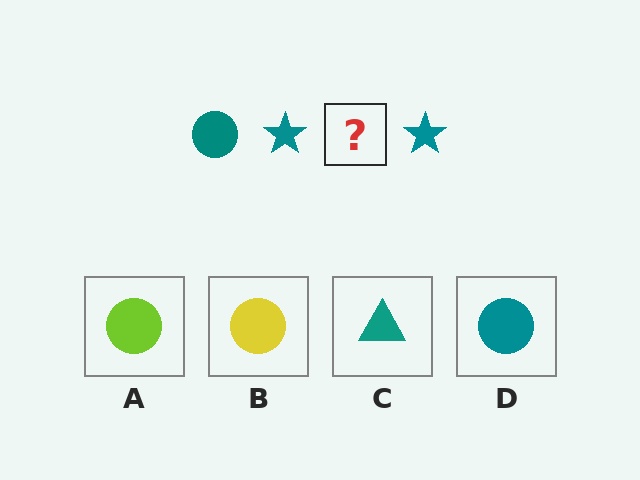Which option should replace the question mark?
Option D.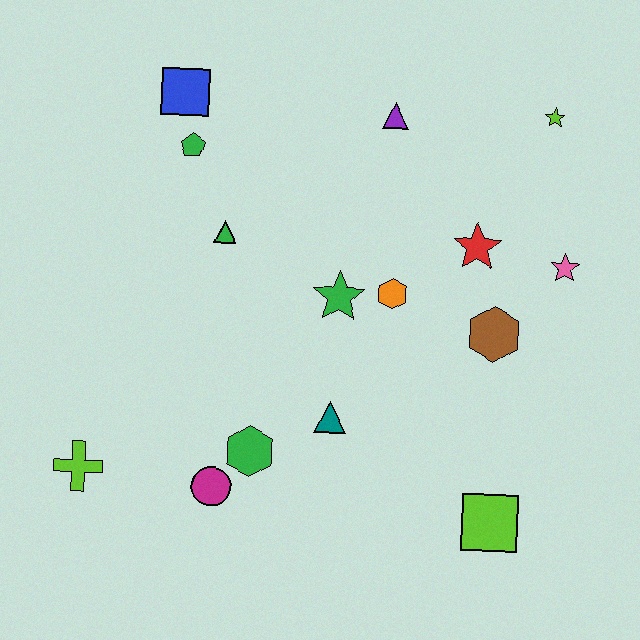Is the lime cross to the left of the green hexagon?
Yes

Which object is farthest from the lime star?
The lime cross is farthest from the lime star.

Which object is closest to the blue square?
The green pentagon is closest to the blue square.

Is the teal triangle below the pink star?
Yes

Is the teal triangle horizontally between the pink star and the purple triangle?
No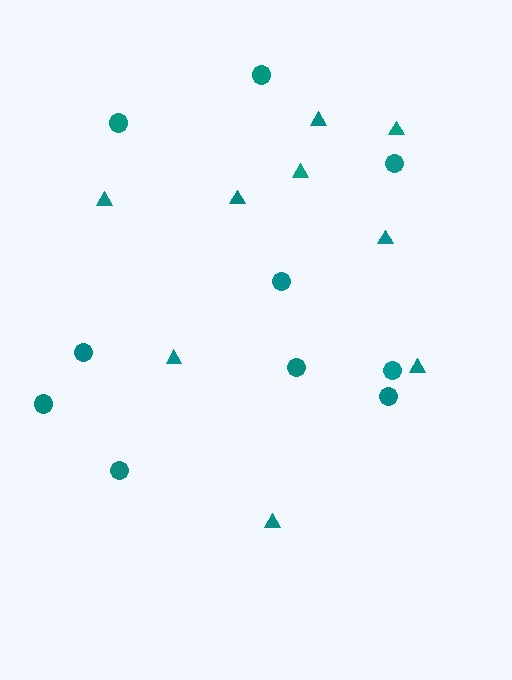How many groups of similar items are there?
There are 2 groups: one group of triangles (9) and one group of circles (10).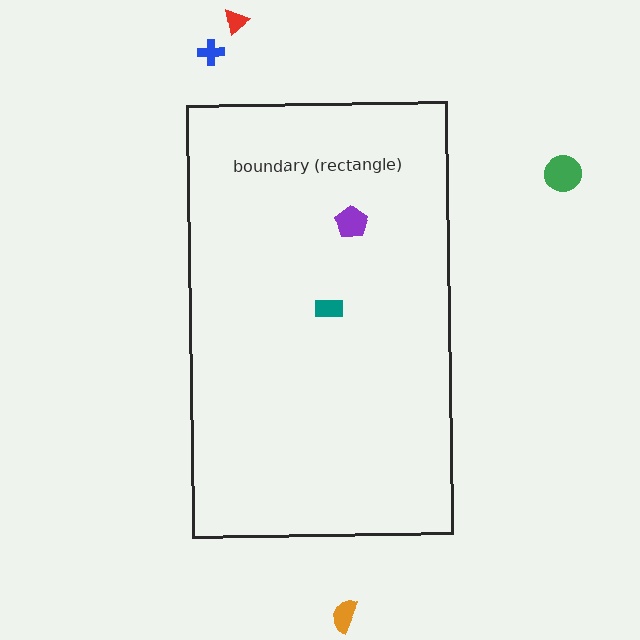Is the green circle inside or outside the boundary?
Outside.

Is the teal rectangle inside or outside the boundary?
Inside.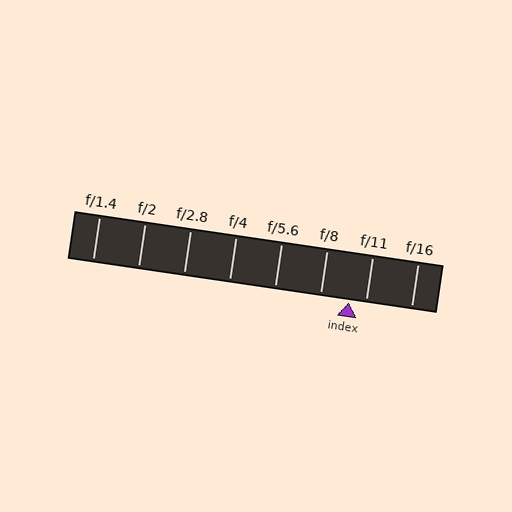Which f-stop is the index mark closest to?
The index mark is closest to f/11.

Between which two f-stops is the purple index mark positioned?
The index mark is between f/8 and f/11.